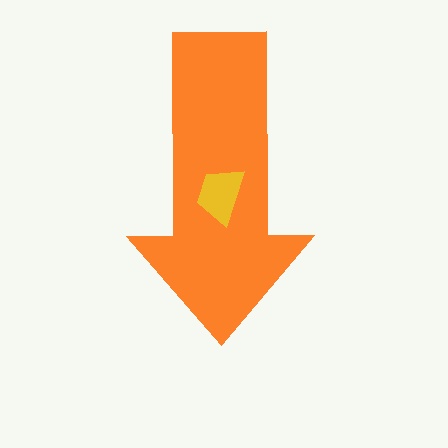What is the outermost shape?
The orange arrow.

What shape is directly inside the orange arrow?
The yellow trapezoid.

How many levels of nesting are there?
2.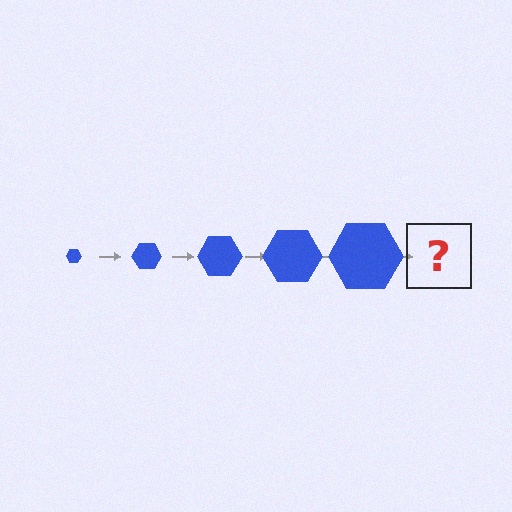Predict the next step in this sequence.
The next step is a blue hexagon, larger than the previous one.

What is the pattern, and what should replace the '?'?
The pattern is that the hexagon gets progressively larger each step. The '?' should be a blue hexagon, larger than the previous one.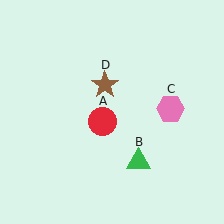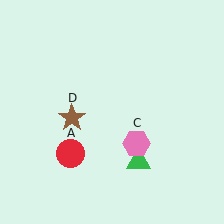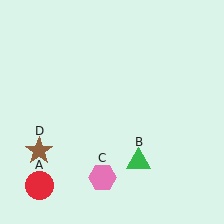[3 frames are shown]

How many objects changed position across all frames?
3 objects changed position: red circle (object A), pink hexagon (object C), brown star (object D).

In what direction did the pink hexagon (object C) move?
The pink hexagon (object C) moved down and to the left.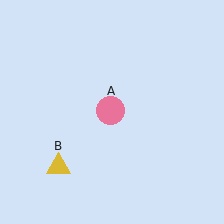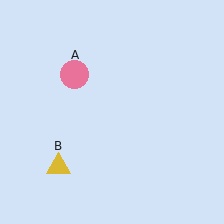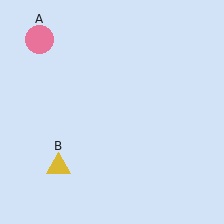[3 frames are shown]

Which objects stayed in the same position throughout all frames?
Yellow triangle (object B) remained stationary.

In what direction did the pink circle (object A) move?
The pink circle (object A) moved up and to the left.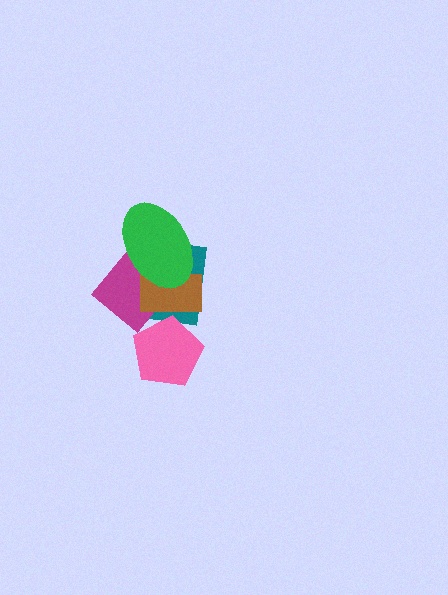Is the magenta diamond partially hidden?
Yes, it is partially covered by another shape.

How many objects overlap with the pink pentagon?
2 objects overlap with the pink pentagon.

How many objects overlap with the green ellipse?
3 objects overlap with the green ellipse.